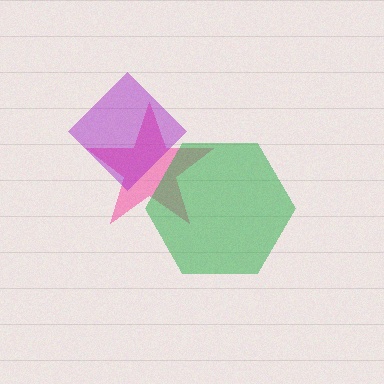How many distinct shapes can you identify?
There are 3 distinct shapes: a pink star, a purple diamond, a green hexagon.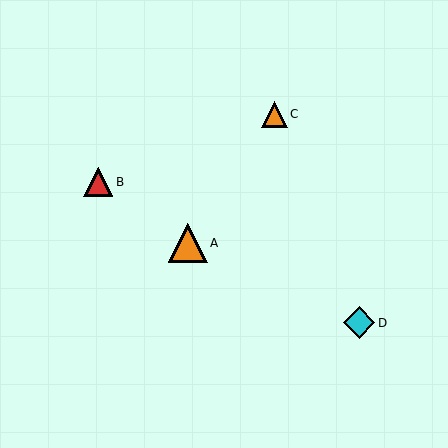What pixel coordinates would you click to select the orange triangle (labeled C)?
Click at (275, 114) to select the orange triangle C.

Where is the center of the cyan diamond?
The center of the cyan diamond is at (359, 323).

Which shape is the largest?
The orange triangle (labeled A) is the largest.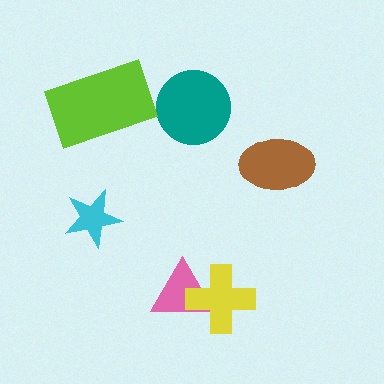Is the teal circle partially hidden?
No, no other shape covers it.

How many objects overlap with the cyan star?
0 objects overlap with the cyan star.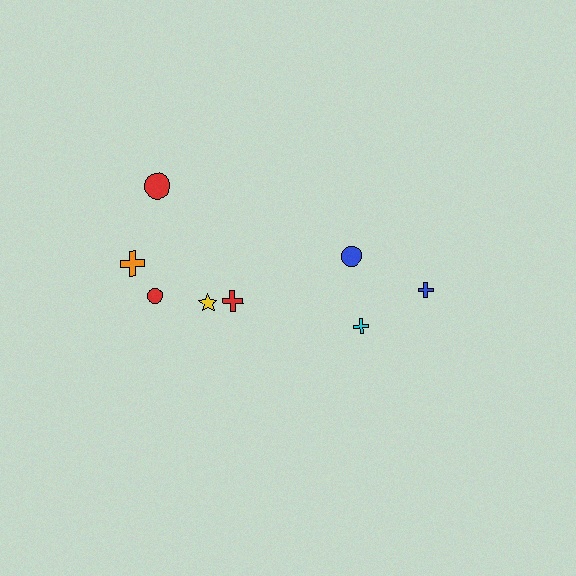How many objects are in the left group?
There are 5 objects.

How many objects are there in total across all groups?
There are 8 objects.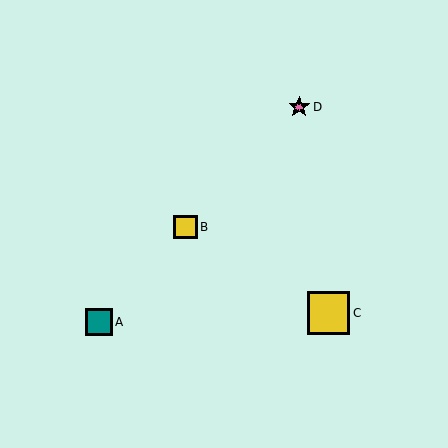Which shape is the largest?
The yellow square (labeled C) is the largest.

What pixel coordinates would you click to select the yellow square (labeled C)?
Click at (329, 313) to select the yellow square C.